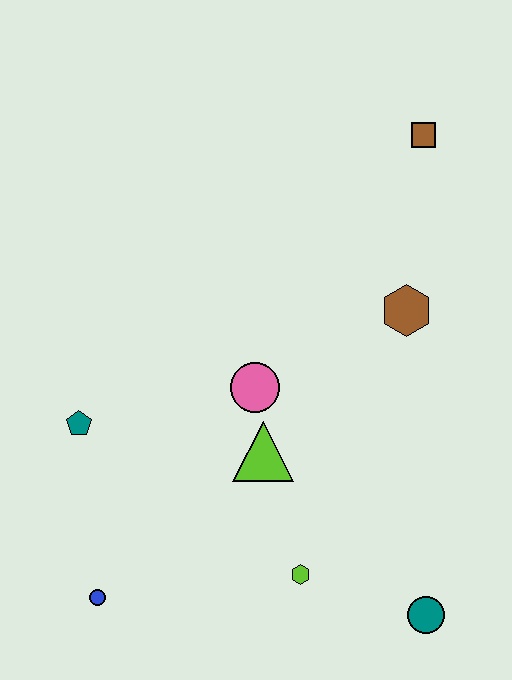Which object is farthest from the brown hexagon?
The blue circle is farthest from the brown hexagon.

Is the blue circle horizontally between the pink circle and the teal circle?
No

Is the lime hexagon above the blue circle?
Yes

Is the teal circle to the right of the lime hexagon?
Yes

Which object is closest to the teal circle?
The lime hexagon is closest to the teal circle.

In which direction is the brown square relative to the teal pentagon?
The brown square is to the right of the teal pentagon.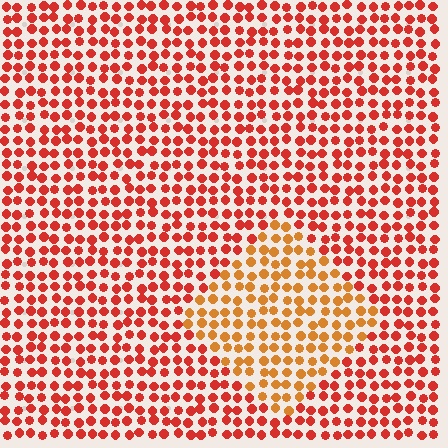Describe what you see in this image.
The image is filled with small red elements in a uniform arrangement. A diamond-shaped region is visible where the elements are tinted to a slightly different hue, forming a subtle color boundary.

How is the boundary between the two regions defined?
The boundary is defined purely by a slight shift in hue (about 29 degrees). Spacing, size, and orientation are identical on both sides.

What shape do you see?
I see a diamond.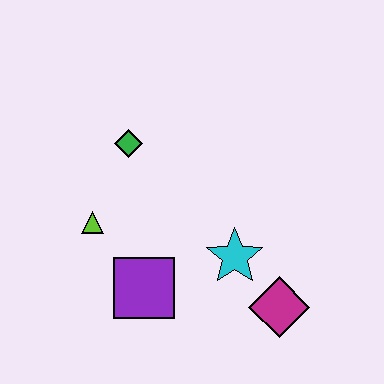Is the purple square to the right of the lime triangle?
Yes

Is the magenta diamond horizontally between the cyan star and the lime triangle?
No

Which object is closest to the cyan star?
The magenta diamond is closest to the cyan star.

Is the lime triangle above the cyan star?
Yes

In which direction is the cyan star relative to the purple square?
The cyan star is to the right of the purple square.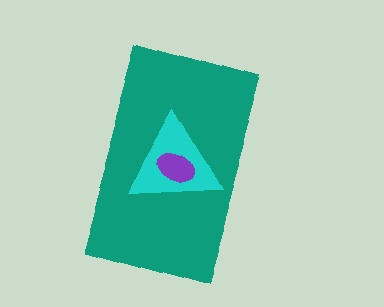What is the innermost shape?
The purple ellipse.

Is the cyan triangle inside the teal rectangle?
Yes.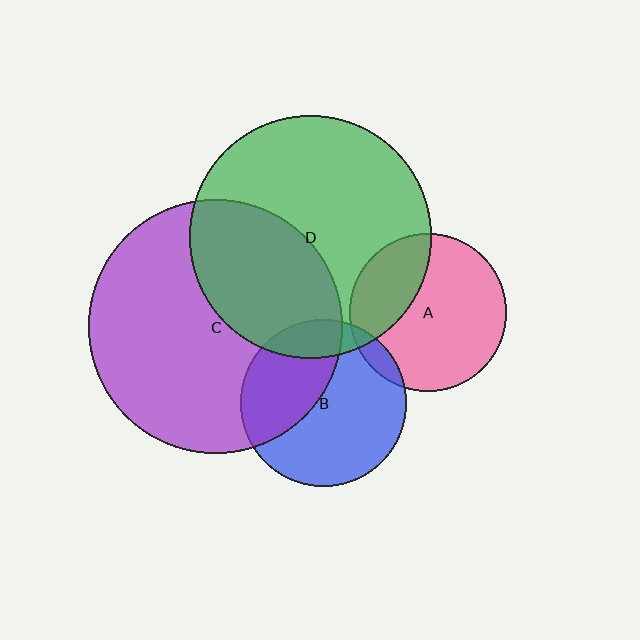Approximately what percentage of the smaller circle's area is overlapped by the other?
Approximately 5%.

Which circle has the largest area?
Circle C (purple).